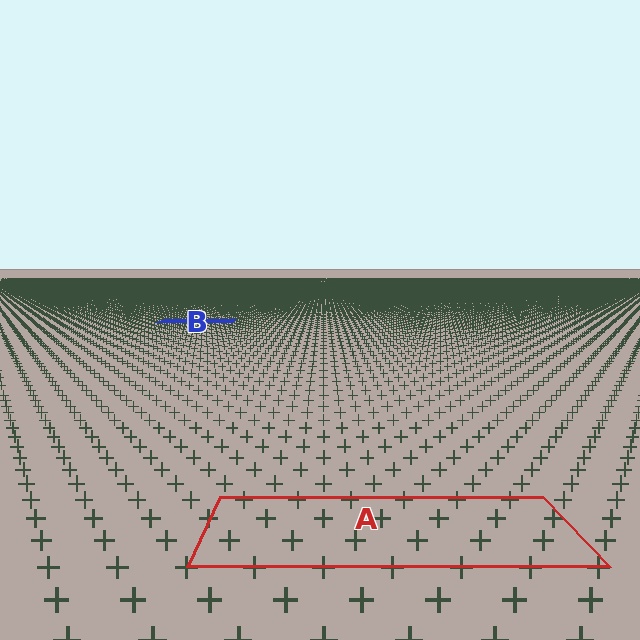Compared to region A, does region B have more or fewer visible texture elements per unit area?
Region B has more texture elements per unit area — they are packed more densely because it is farther away.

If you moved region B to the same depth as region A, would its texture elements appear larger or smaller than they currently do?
They would appear larger. At a closer depth, the same texture elements are projected at a bigger on-screen size.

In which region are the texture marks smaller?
The texture marks are smaller in region B, because it is farther away.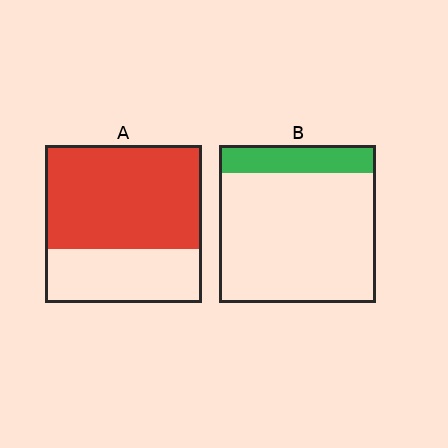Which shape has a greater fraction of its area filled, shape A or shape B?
Shape A.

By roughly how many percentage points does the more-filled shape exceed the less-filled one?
By roughly 50 percentage points (A over B).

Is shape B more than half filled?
No.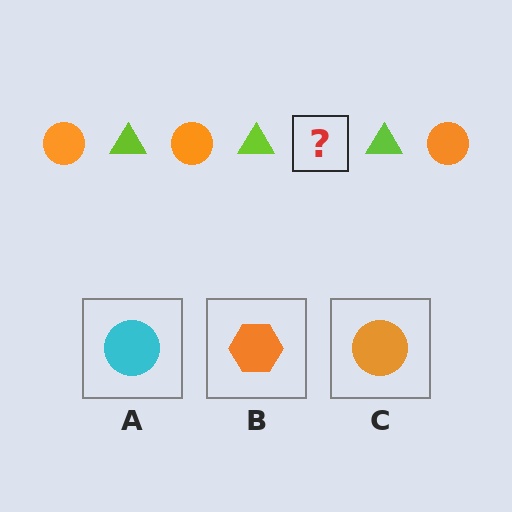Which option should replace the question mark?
Option C.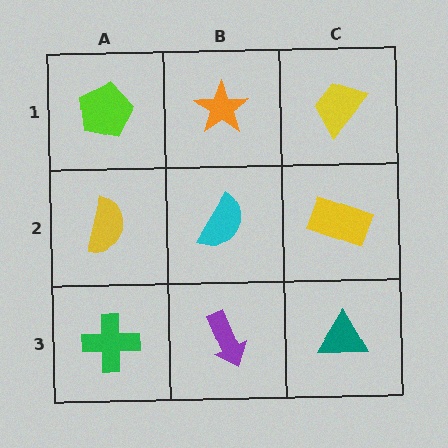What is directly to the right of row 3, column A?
A purple arrow.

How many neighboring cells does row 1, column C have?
2.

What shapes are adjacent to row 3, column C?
A yellow rectangle (row 2, column C), a purple arrow (row 3, column B).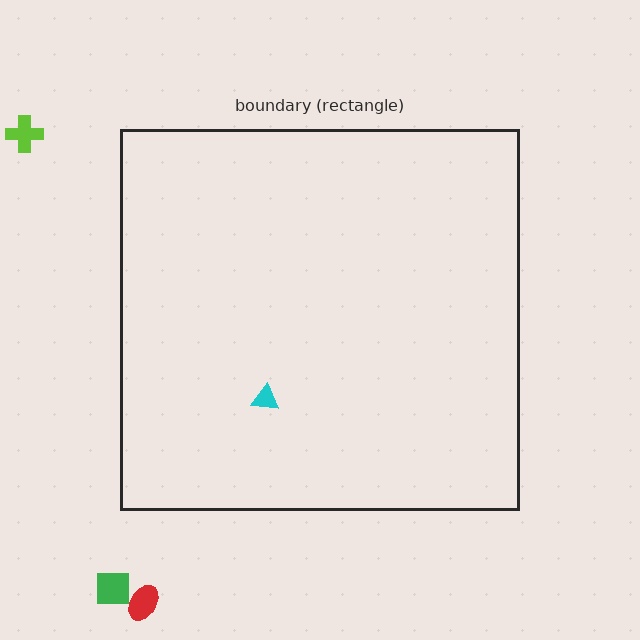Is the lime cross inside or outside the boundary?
Outside.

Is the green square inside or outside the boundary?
Outside.